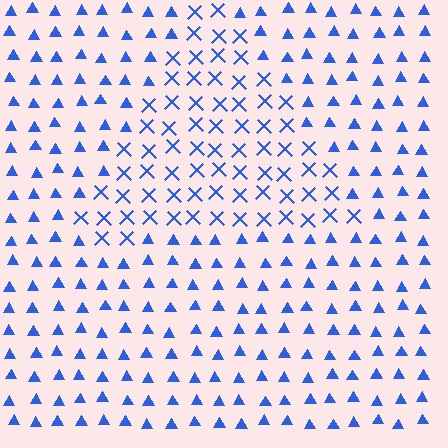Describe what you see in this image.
The image is filled with small blue elements arranged in a uniform grid. A triangle-shaped region contains X marks, while the surrounding area contains triangles. The boundary is defined purely by the change in element shape.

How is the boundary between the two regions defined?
The boundary is defined by a change in element shape: X marks inside vs. triangles outside. All elements share the same color and spacing.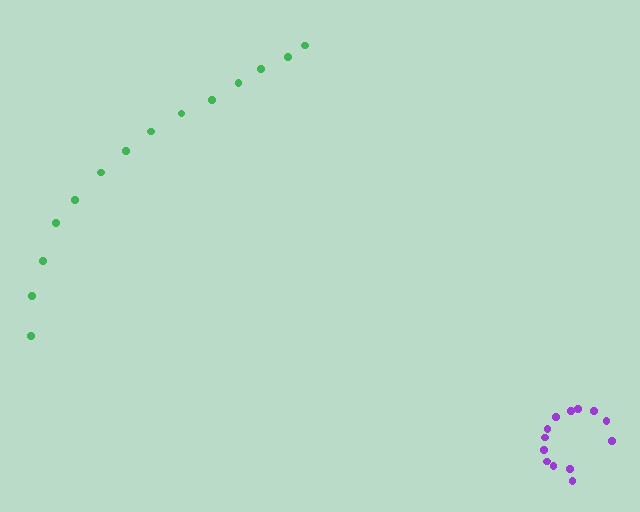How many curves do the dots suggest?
There are 2 distinct paths.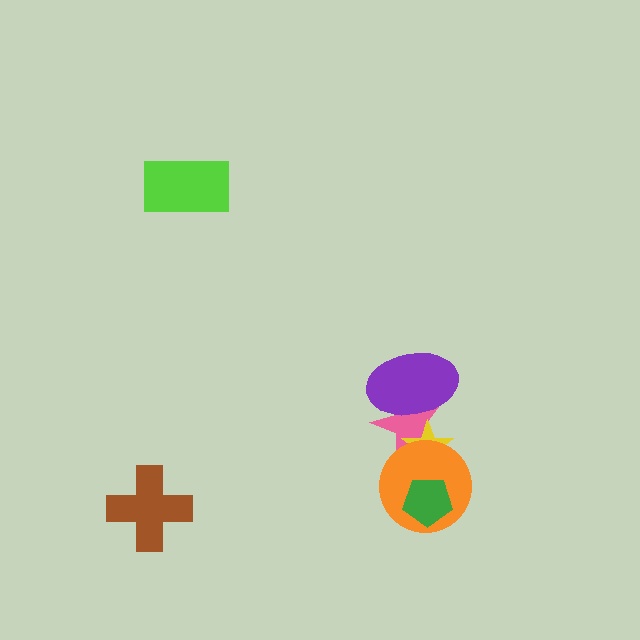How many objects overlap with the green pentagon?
1 object overlaps with the green pentagon.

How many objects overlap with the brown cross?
0 objects overlap with the brown cross.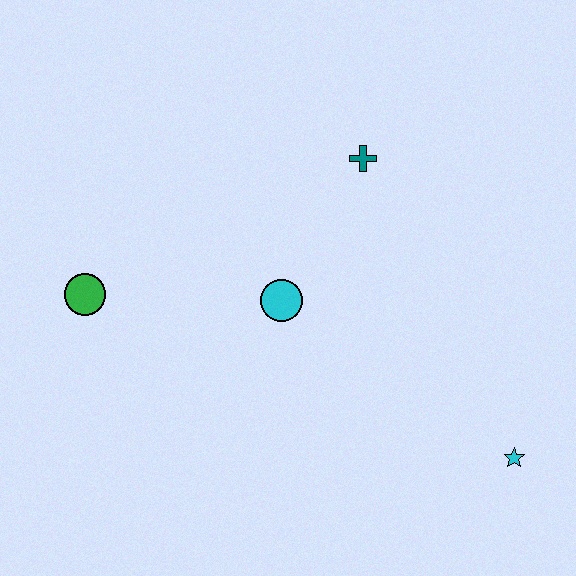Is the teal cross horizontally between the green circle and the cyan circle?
No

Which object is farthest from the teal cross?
The cyan star is farthest from the teal cross.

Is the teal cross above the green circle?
Yes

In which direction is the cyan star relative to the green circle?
The cyan star is to the right of the green circle.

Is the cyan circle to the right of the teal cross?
No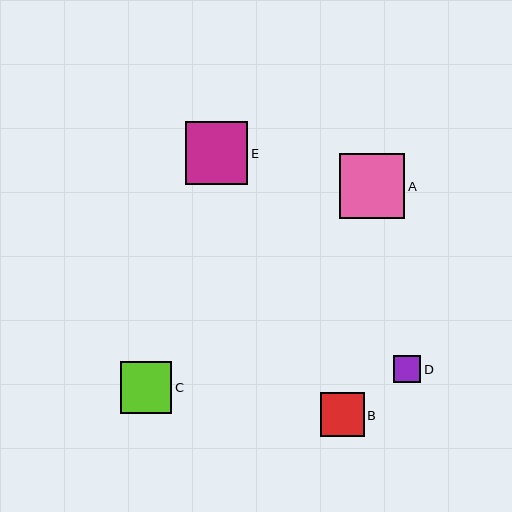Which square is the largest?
Square A is the largest with a size of approximately 65 pixels.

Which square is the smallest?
Square D is the smallest with a size of approximately 27 pixels.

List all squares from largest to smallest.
From largest to smallest: A, E, C, B, D.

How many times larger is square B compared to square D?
Square B is approximately 1.7 times the size of square D.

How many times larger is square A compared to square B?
Square A is approximately 1.5 times the size of square B.